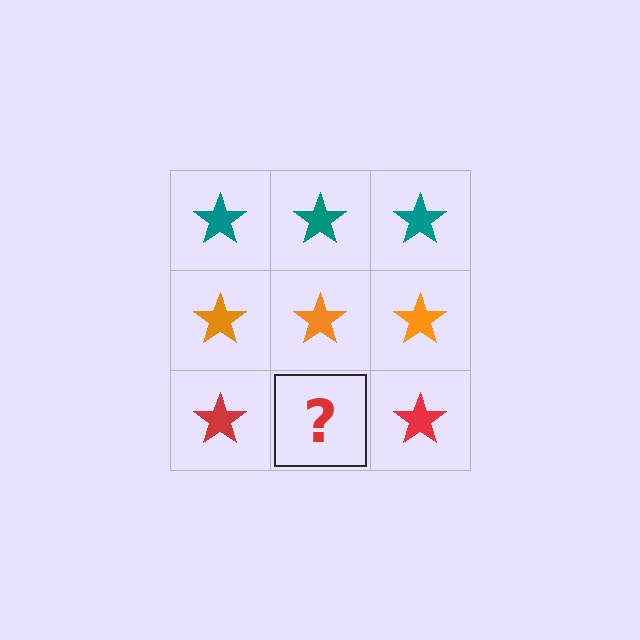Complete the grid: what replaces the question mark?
The question mark should be replaced with a red star.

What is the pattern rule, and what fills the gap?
The rule is that each row has a consistent color. The gap should be filled with a red star.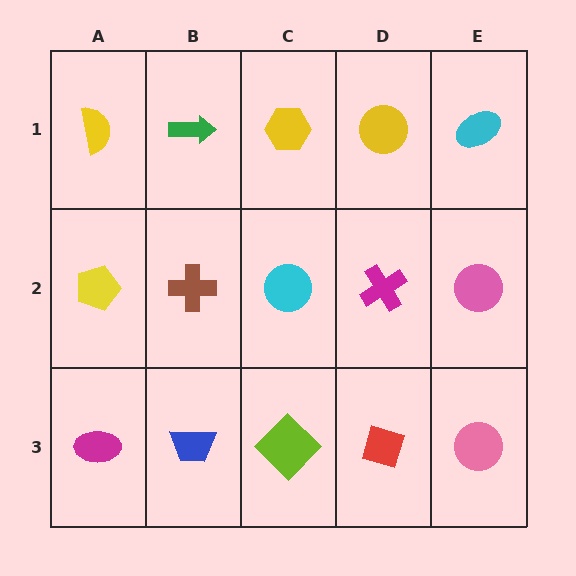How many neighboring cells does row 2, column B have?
4.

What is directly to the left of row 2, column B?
A yellow pentagon.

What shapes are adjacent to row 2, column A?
A yellow semicircle (row 1, column A), a magenta ellipse (row 3, column A), a brown cross (row 2, column B).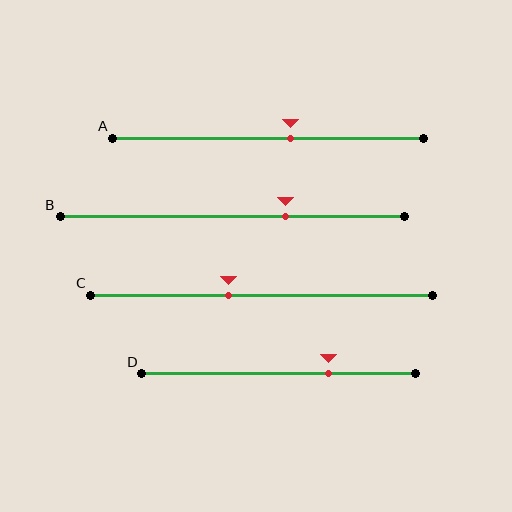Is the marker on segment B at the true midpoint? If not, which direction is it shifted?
No, the marker on segment B is shifted to the right by about 15% of the segment length.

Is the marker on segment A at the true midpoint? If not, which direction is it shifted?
No, the marker on segment A is shifted to the right by about 7% of the segment length.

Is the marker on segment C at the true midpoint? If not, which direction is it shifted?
No, the marker on segment C is shifted to the left by about 10% of the segment length.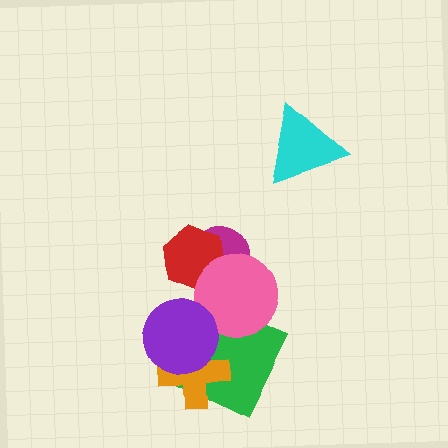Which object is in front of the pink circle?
The purple circle is in front of the pink circle.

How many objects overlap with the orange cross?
2 objects overlap with the orange cross.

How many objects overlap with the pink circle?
4 objects overlap with the pink circle.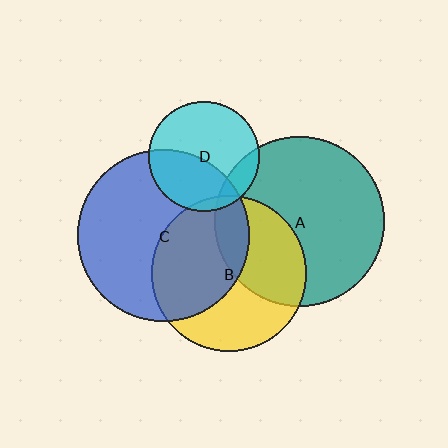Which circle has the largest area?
Circle C (blue).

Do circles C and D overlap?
Yes.